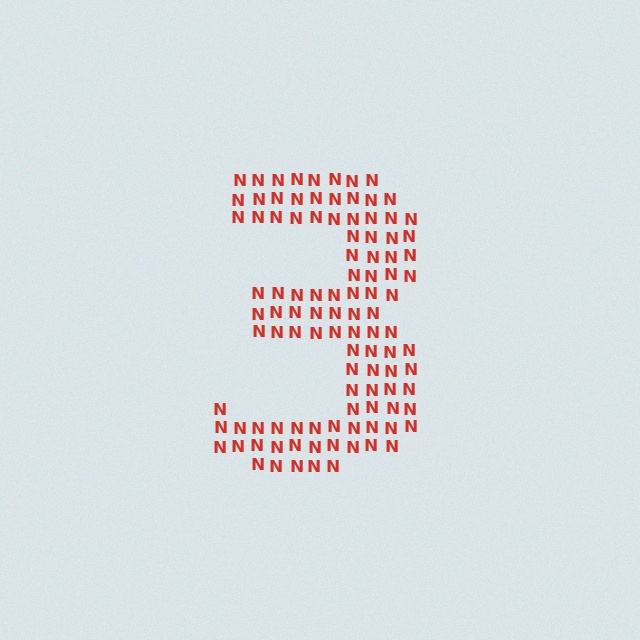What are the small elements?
The small elements are letter N's.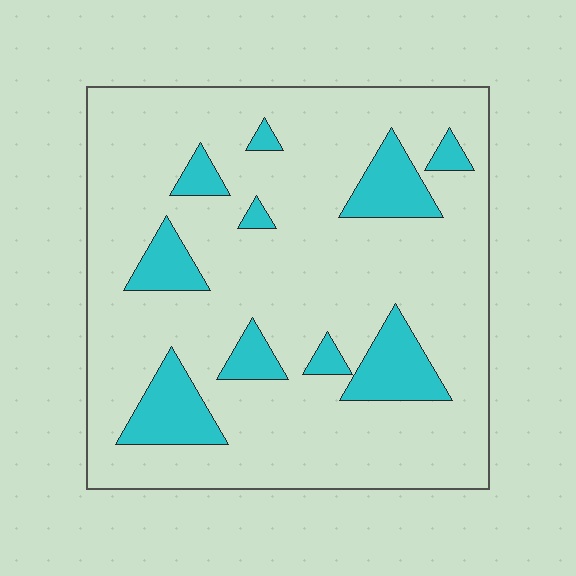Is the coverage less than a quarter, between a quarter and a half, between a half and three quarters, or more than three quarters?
Less than a quarter.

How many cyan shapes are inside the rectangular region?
10.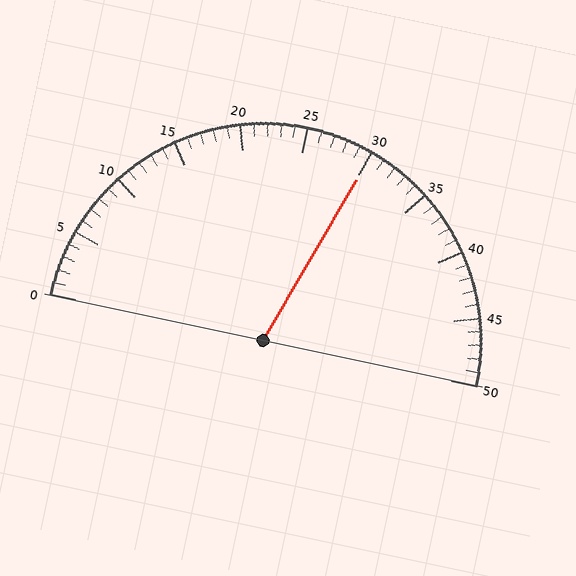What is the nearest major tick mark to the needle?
The nearest major tick mark is 30.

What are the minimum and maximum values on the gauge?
The gauge ranges from 0 to 50.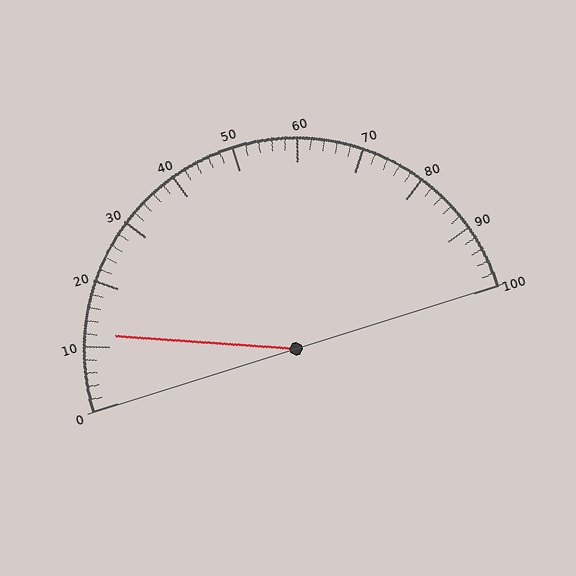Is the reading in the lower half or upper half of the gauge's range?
The reading is in the lower half of the range (0 to 100).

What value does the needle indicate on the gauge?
The needle indicates approximately 12.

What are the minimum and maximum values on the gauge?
The gauge ranges from 0 to 100.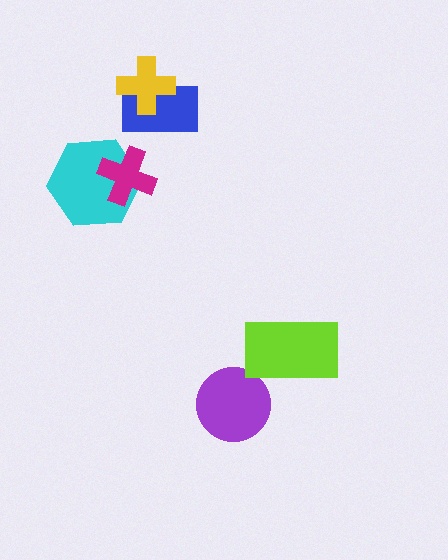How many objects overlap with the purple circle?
0 objects overlap with the purple circle.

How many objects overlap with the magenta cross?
1 object overlaps with the magenta cross.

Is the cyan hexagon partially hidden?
Yes, it is partially covered by another shape.